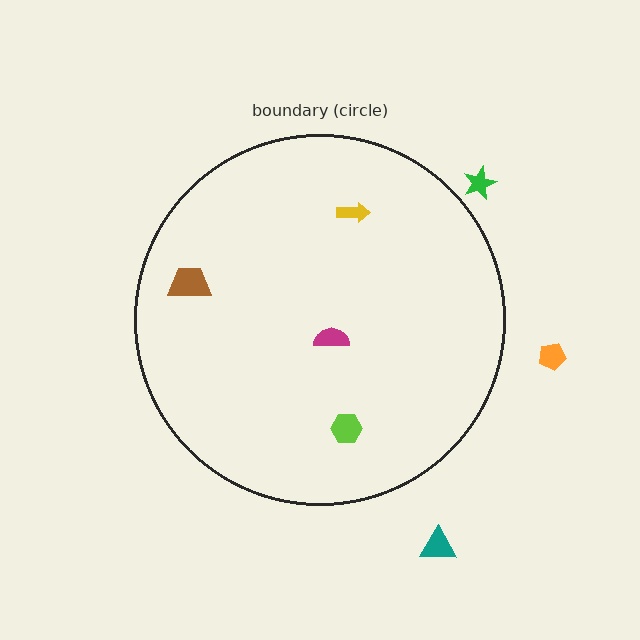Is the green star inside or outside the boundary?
Outside.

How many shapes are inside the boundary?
4 inside, 3 outside.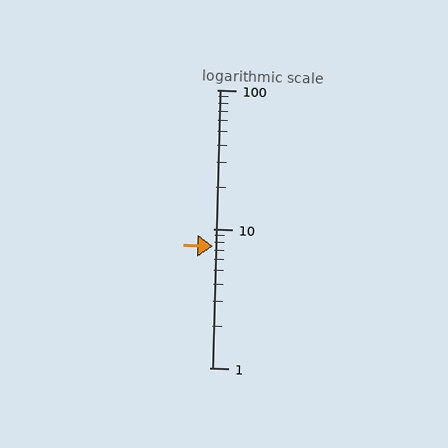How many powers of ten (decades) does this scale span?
The scale spans 2 decades, from 1 to 100.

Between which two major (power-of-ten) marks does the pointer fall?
The pointer is between 1 and 10.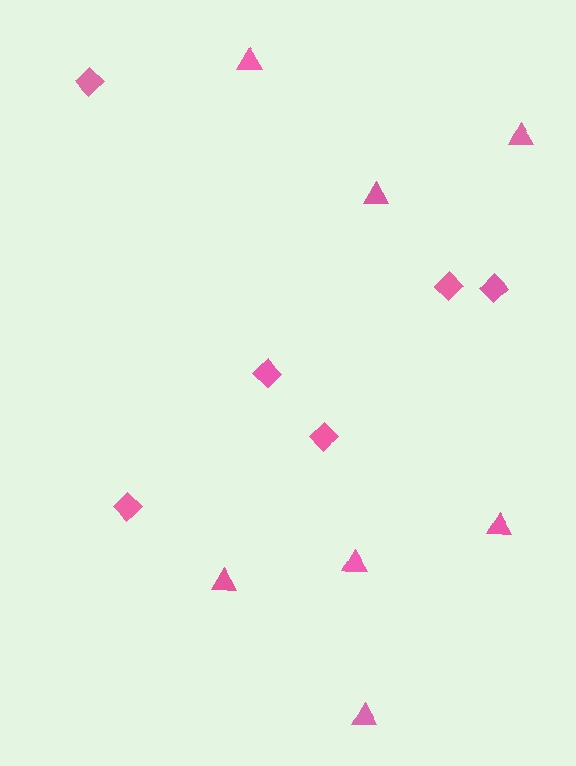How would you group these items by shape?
There are 2 groups: one group of triangles (7) and one group of diamonds (6).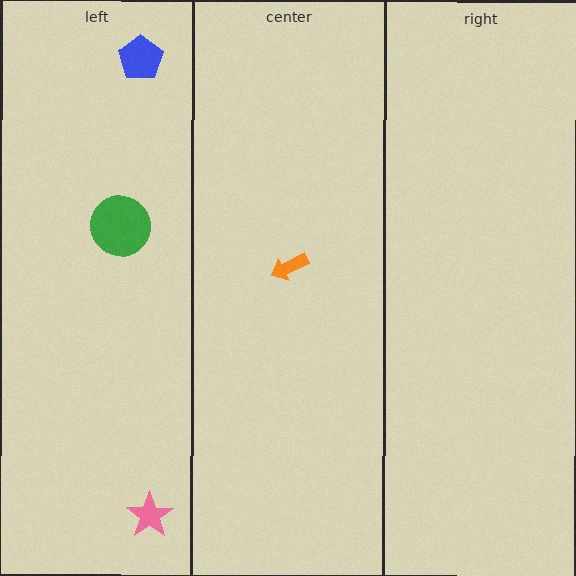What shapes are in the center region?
The orange arrow.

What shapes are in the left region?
The blue pentagon, the pink star, the green circle.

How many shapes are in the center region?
1.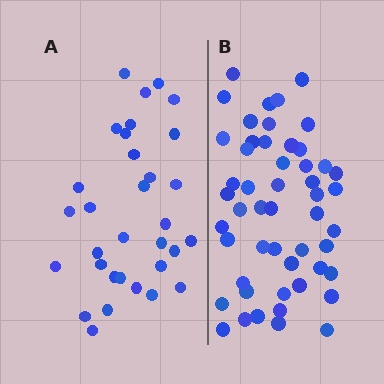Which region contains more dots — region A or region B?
Region B (the right region) has more dots.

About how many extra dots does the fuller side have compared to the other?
Region B has approximately 20 more dots than region A.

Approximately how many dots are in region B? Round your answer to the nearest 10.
About 50 dots. (The exact count is 51, which rounds to 50.)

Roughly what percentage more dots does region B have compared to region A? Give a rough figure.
About 60% more.